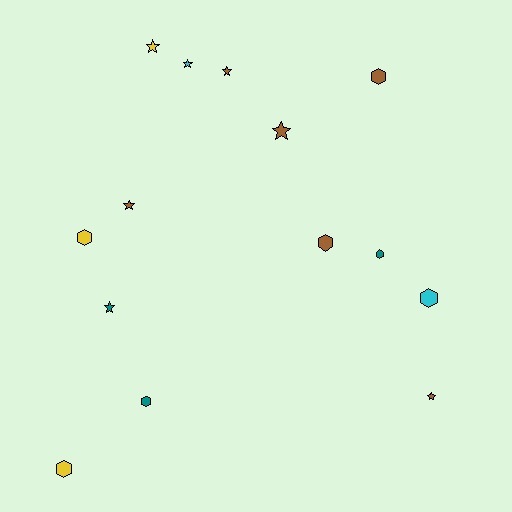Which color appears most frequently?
Brown, with 6 objects.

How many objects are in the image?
There are 14 objects.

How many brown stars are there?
There are 4 brown stars.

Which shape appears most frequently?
Star, with 7 objects.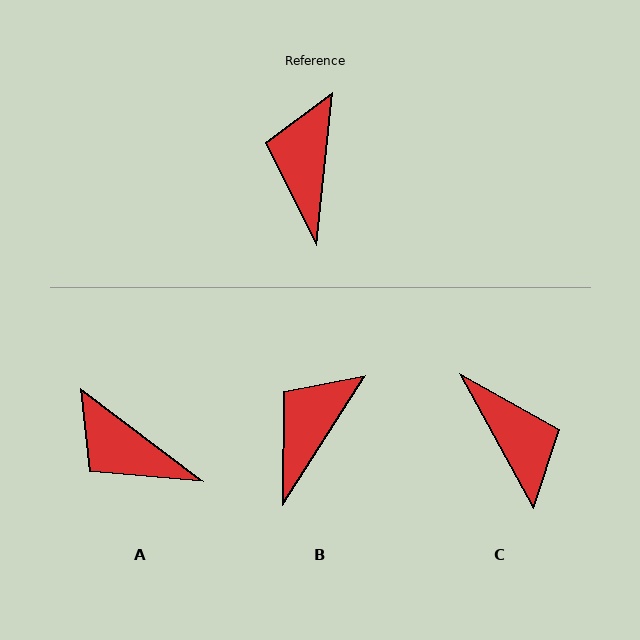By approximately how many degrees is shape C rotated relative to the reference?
Approximately 145 degrees clockwise.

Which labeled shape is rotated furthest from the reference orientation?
C, about 145 degrees away.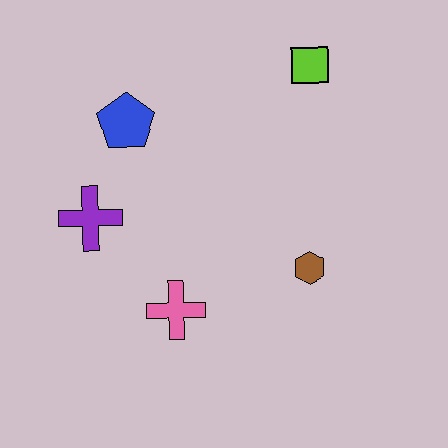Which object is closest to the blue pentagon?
The purple cross is closest to the blue pentagon.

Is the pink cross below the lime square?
Yes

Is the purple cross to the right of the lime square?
No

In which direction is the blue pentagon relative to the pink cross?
The blue pentagon is above the pink cross.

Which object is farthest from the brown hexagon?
The blue pentagon is farthest from the brown hexagon.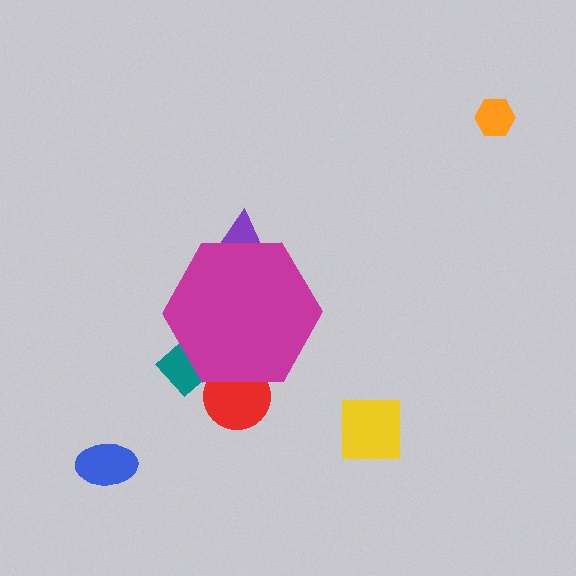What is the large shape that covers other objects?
A magenta hexagon.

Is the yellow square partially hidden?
No, the yellow square is fully visible.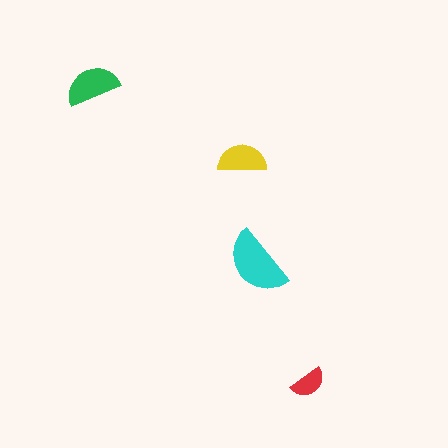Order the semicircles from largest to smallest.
the cyan one, the green one, the yellow one, the red one.